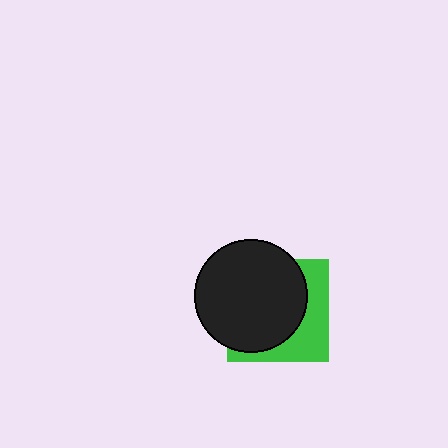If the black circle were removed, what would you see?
You would see the complete green square.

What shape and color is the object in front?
The object in front is a black circle.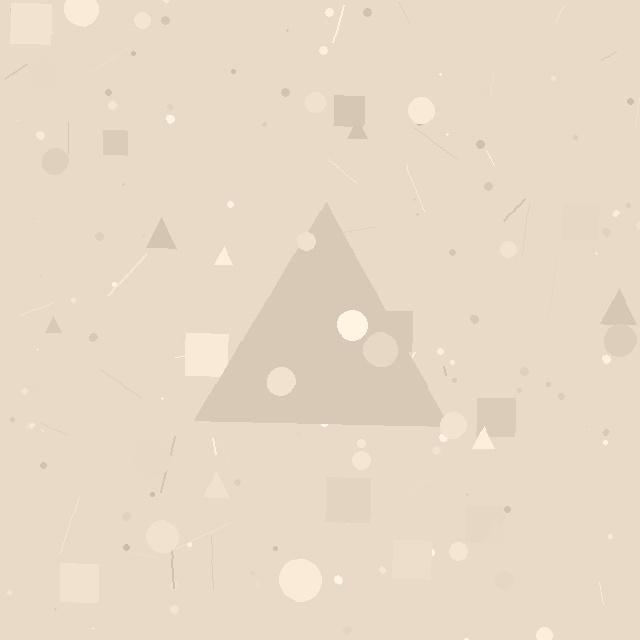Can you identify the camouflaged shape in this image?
The camouflaged shape is a triangle.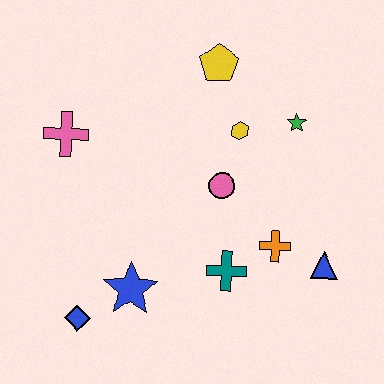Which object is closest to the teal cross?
The orange cross is closest to the teal cross.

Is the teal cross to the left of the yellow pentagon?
No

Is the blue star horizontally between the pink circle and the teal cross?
No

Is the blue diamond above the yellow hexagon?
No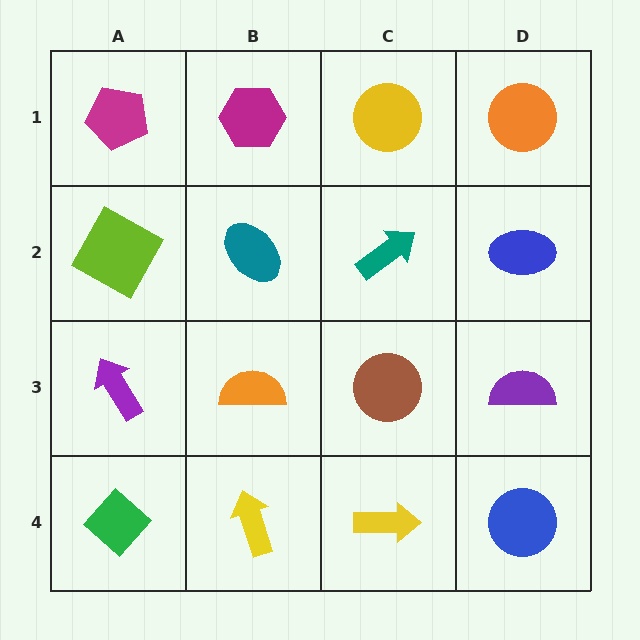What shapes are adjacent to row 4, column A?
A purple arrow (row 3, column A), a yellow arrow (row 4, column B).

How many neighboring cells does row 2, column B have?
4.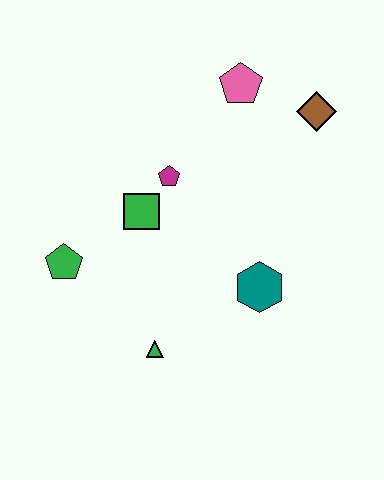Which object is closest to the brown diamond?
The pink pentagon is closest to the brown diamond.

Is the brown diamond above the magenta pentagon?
Yes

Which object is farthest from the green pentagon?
The brown diamond is farthest from the green pentagon.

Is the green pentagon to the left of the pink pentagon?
Yes